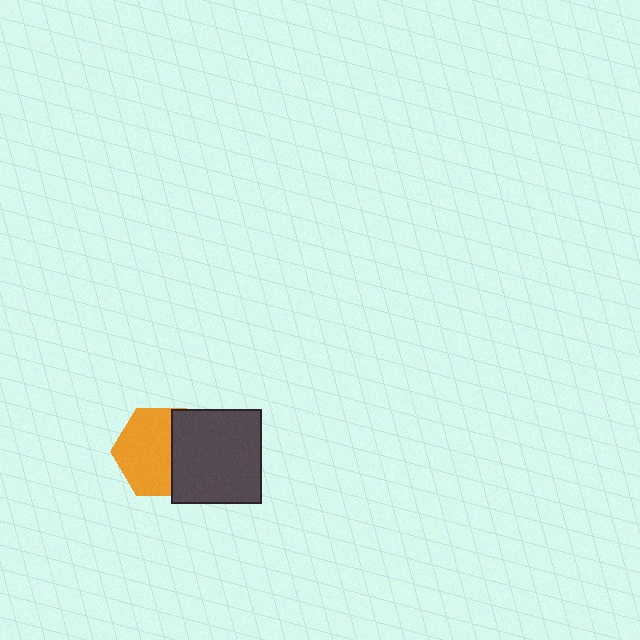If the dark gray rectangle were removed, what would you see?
You would see the complete orange hexagon.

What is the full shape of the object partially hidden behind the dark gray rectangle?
The partially hidden object is an orange hexagon.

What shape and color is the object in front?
The object in front is a dark gray rectangle.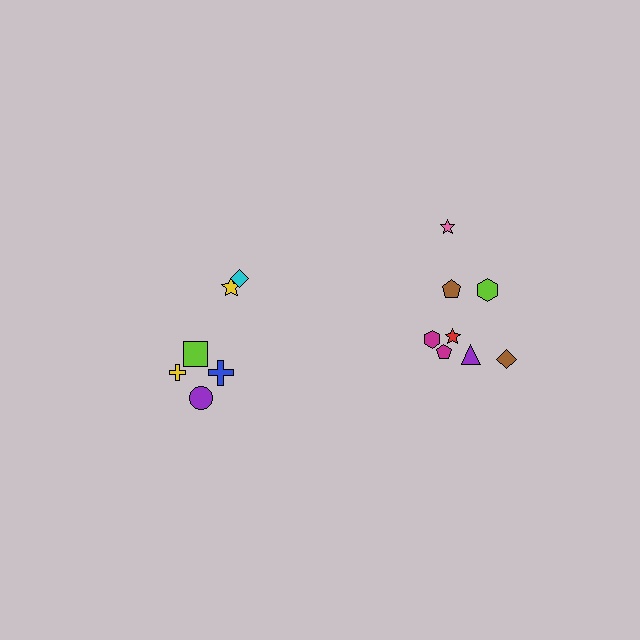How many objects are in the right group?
There are 8 objects.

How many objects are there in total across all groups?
There are 14 objects.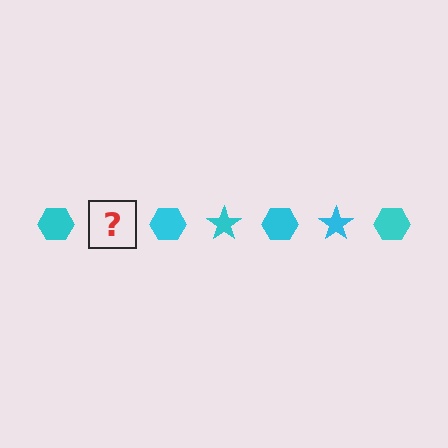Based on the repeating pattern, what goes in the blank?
The blank should be a cyan star.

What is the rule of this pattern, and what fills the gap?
The rule is that the pattern cycles through hexagon, star shapes in cyan. The gap should be filled with a cyan star.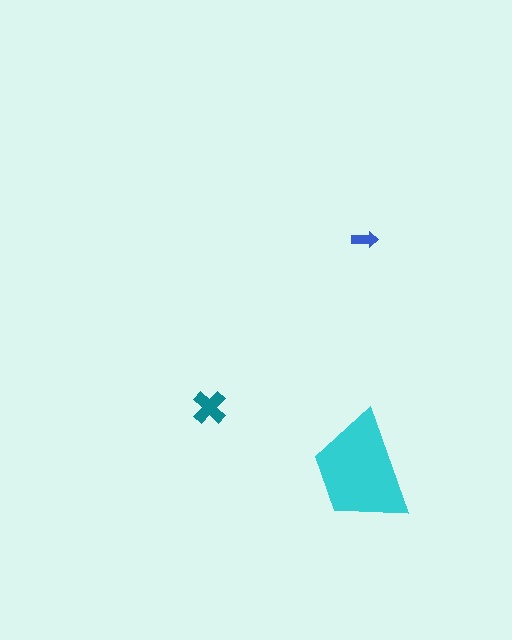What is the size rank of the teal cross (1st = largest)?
2nd.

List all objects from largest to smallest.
The cyan trapezoid, the teal cross, the blue arrow.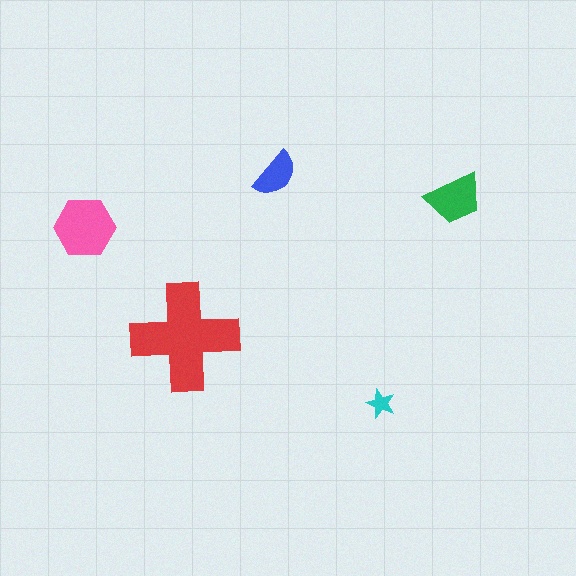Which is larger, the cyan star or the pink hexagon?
The pink hexagon.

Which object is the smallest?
The cyan star.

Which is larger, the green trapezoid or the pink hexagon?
The pink hexagon.